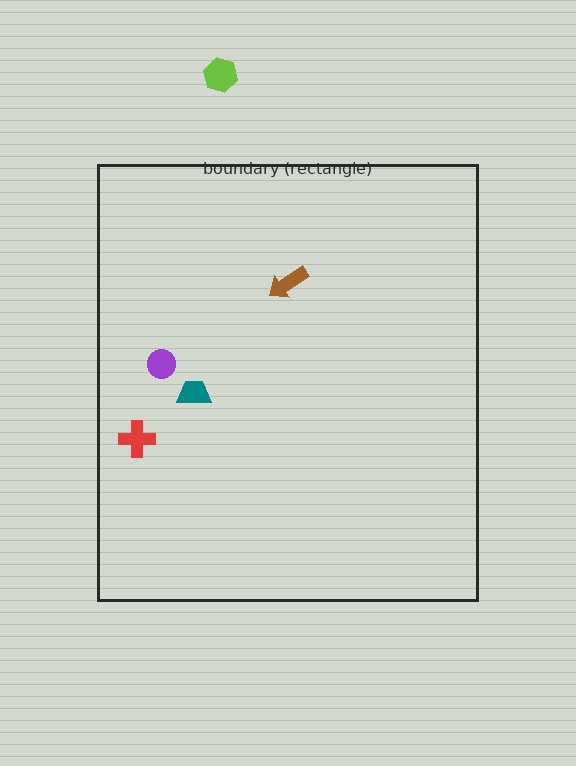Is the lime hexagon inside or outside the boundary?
Outside.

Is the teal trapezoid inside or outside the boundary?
Inside.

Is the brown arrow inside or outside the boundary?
Inside.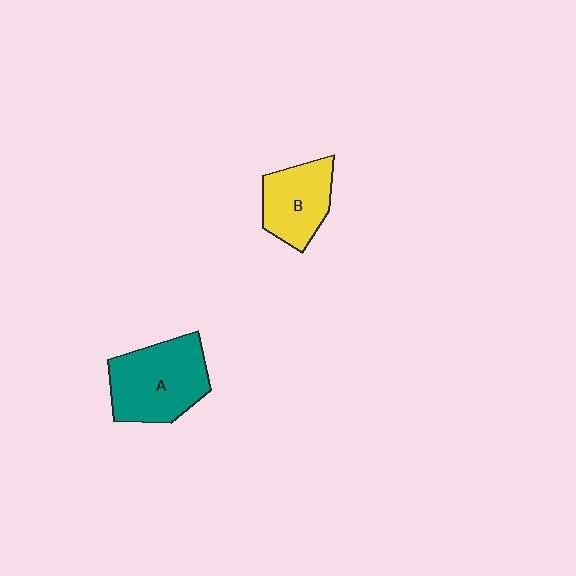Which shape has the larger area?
Shape A (teal).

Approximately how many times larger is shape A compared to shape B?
Approximately 1.4 times.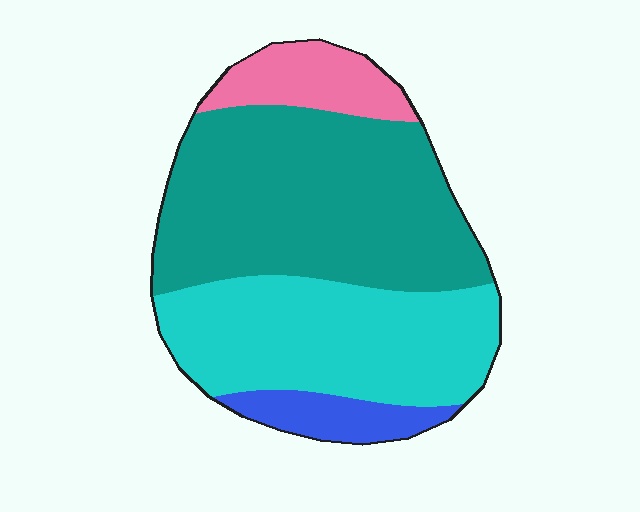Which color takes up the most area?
Teal, at roughly 45%.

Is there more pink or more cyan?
Cyan.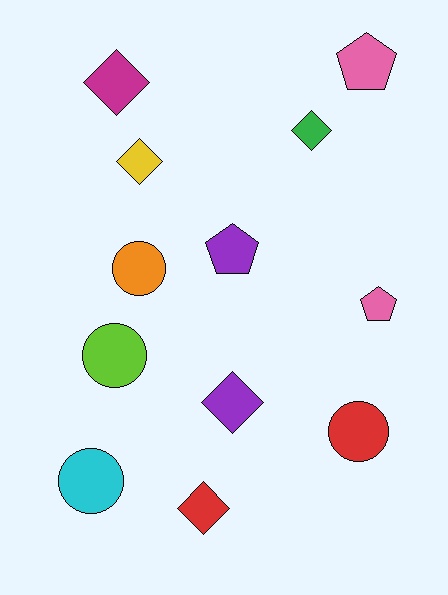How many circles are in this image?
There are 4 circles.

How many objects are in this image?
There are 12 objects.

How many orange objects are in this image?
There is 1 orange object.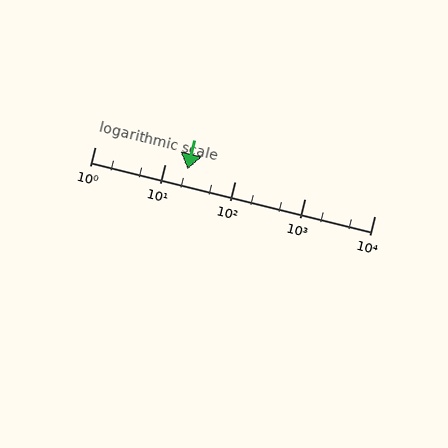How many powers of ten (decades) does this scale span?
The scale spans 4 decades, from 1 to 10000.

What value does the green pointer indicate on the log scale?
The pointer indicates approximately 21.